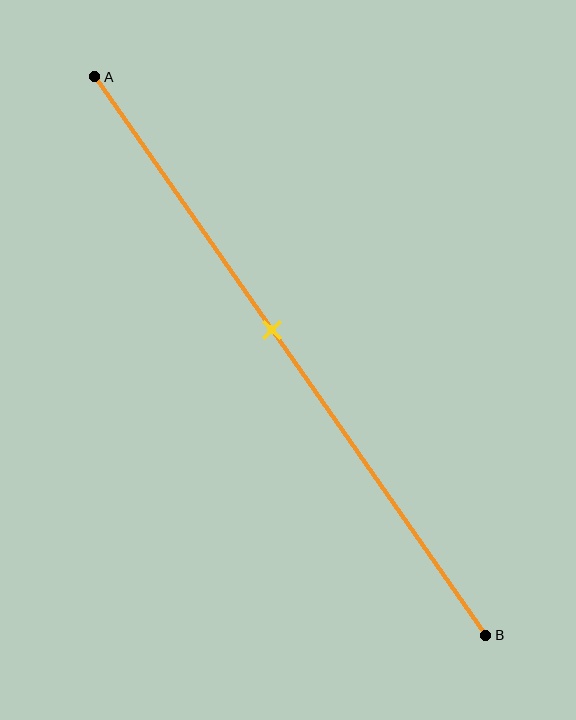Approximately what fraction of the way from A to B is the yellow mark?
The yellow mark is approximately 45% of the way from A to B.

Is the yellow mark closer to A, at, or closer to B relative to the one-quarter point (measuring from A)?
The yellow mark is closer to point B than the one-quarter point of segment AB.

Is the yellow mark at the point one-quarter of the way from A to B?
No, the mark is at about 45% from A, not at the 25% one-quarter point.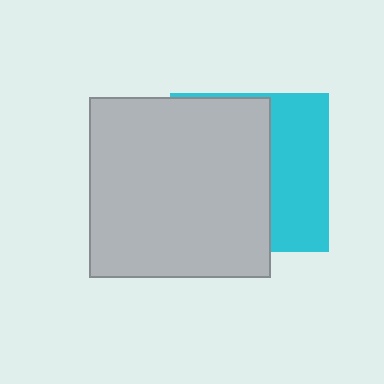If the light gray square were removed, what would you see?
You would see the complete cyan square.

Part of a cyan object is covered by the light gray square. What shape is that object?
It is a square.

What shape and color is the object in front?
The object in front is a light gray square.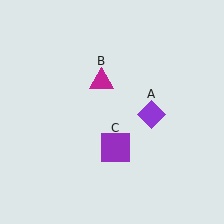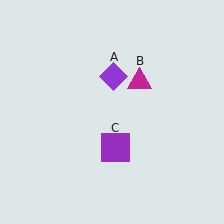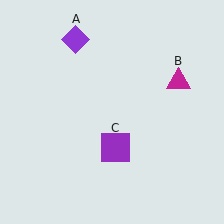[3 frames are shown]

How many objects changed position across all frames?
2 objects changed position: purple diamond (object A), magenta triangle (object B).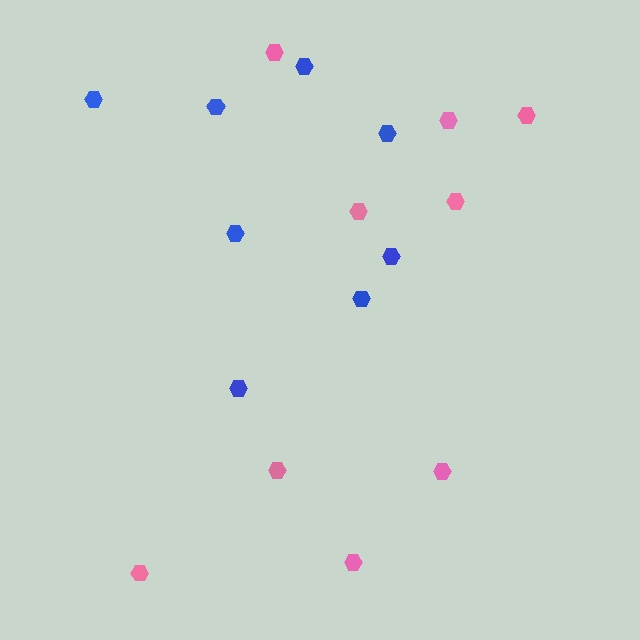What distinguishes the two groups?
There are 2 groups: one group of pink hexagons (9) and one group of blue hexagons (8).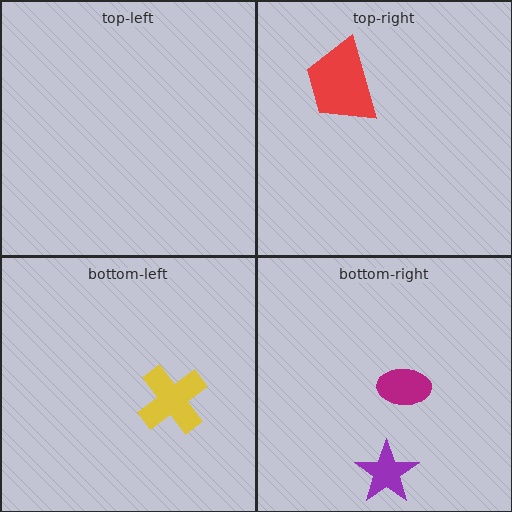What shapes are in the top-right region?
The red trapezoid.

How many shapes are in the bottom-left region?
1.